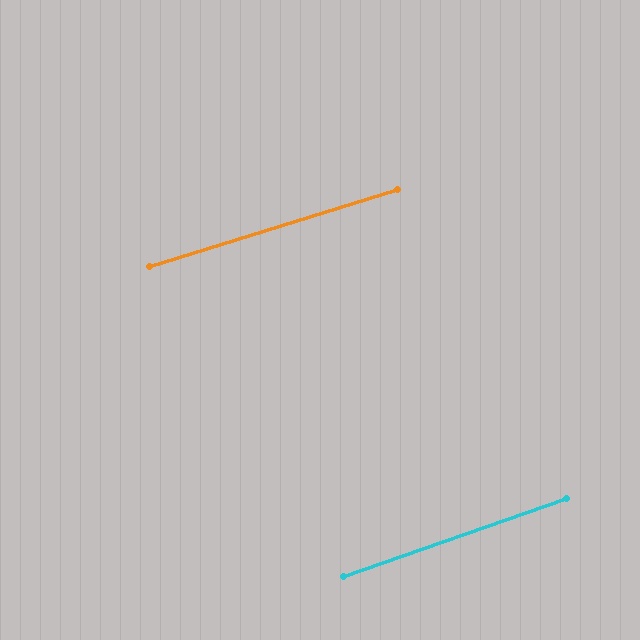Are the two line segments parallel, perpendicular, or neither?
Parallel — their directions differ by only 1.8°.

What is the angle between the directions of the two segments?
Approximately 2 degrees.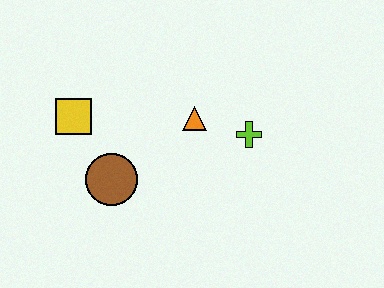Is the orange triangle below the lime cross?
No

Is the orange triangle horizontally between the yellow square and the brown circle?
No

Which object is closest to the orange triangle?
The lime cross is closest to the orange triangle.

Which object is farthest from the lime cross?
The yellow square is farthest from the lime cross.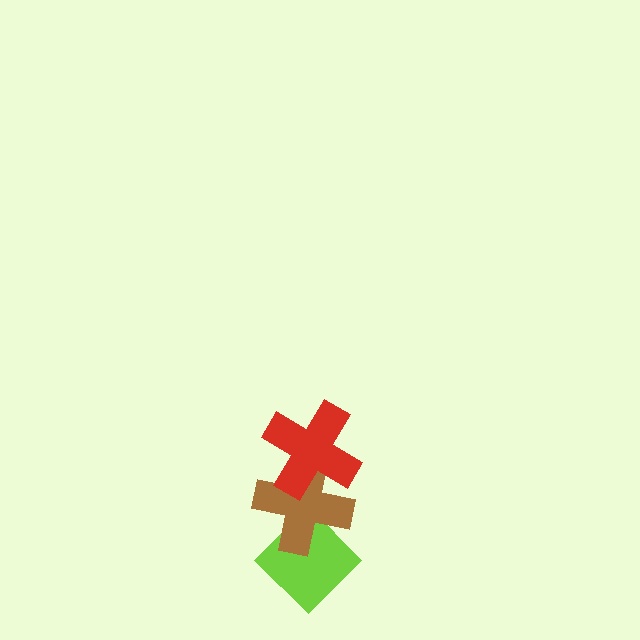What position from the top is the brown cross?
The brown cross is 2nd from the top.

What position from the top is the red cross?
The red cross is 1st from the top.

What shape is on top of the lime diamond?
The brown cross is on top of the lime diamond.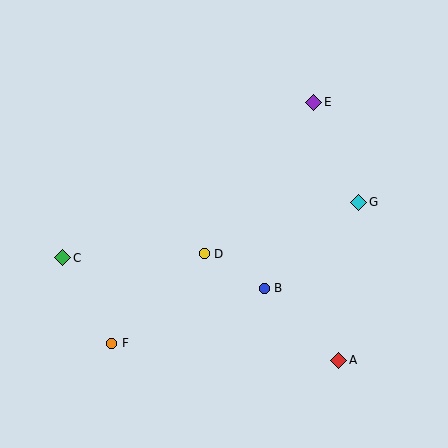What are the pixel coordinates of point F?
Point F is at (112, 343).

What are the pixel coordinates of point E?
Point E is at (314, 102).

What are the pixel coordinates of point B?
Point B is at (264, 288).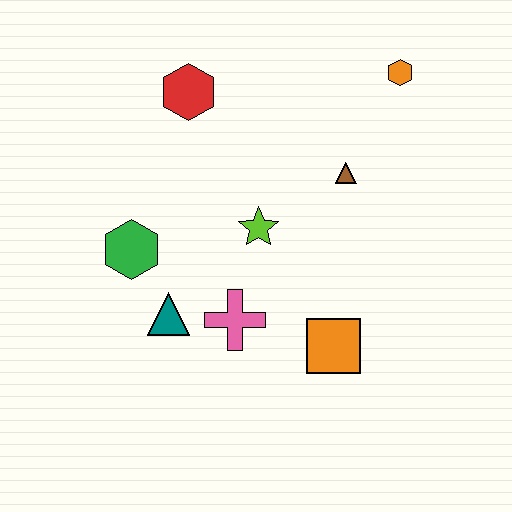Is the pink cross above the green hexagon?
No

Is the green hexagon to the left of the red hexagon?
Yes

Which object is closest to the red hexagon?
The lime star is closest to the red hexagon.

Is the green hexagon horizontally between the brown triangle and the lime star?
No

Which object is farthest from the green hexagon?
The orange hexagon is farthest from the green hexagon.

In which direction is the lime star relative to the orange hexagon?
The lime star is below the orange hexagon.